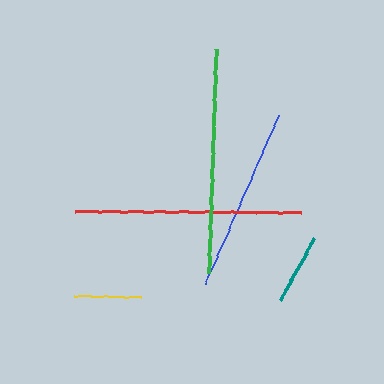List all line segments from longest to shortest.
From longest to shortest: red, green, blue, teal, yellow.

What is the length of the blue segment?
The blue segment is approximately 185 pixels long.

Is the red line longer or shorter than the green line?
The red line is longer than the green line.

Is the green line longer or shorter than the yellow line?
The green line is longer than the yellow line.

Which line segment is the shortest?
The yellow line is the shortest at approximately 67 pixels.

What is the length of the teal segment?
The teal segment is approximately 70 pixels long.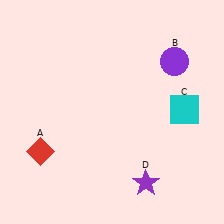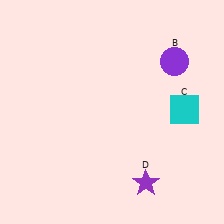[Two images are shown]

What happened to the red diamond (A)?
The red diamond (A) was removed in Image 2. It was in the bottom-left area of Image 1.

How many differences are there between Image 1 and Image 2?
There is 1 difference between the two images.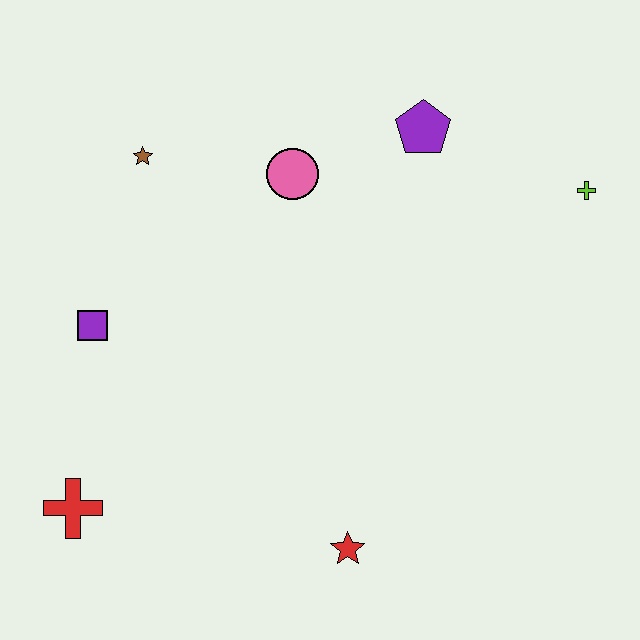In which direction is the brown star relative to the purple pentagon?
The brown star is to the left of the purple pentagon.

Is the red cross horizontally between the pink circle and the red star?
No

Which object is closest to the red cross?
The purple square is closest to the red cross.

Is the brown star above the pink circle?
Yes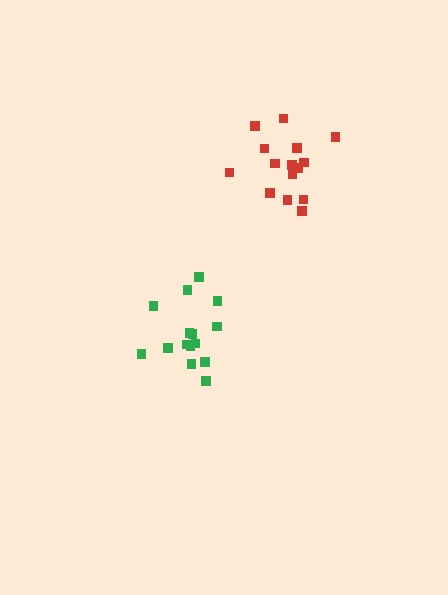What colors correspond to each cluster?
The clusters are colored: green, red.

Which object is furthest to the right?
The red cluster is rightmost.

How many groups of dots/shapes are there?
There are 2 groups.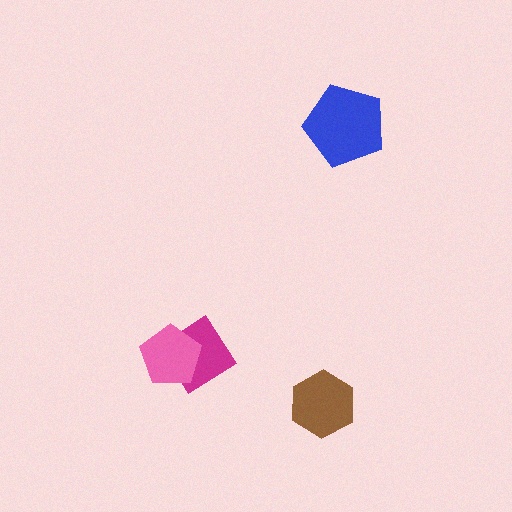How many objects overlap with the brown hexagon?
0 objects overlap with the brown hexagon.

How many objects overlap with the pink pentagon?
1 object overlaps with the pink pentagon.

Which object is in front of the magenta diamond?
The pink pentagon is in front of the magenta diamond.